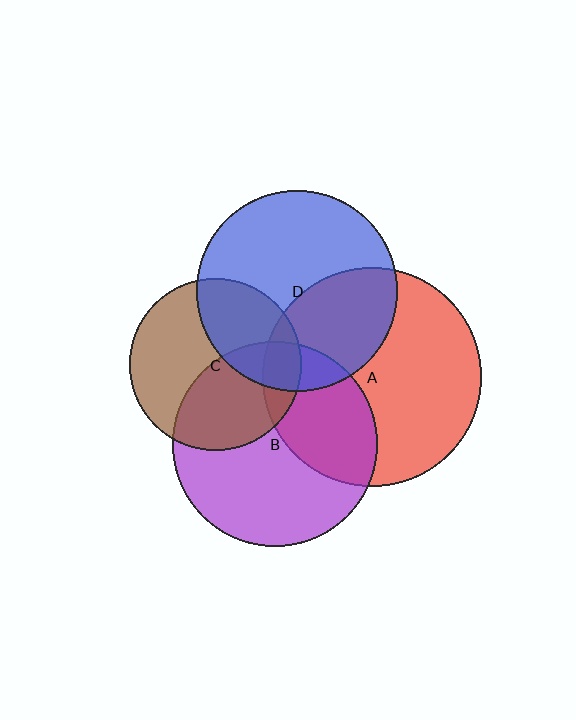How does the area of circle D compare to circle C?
Approximately 1.4 times.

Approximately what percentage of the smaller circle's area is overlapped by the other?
Approximately 35%.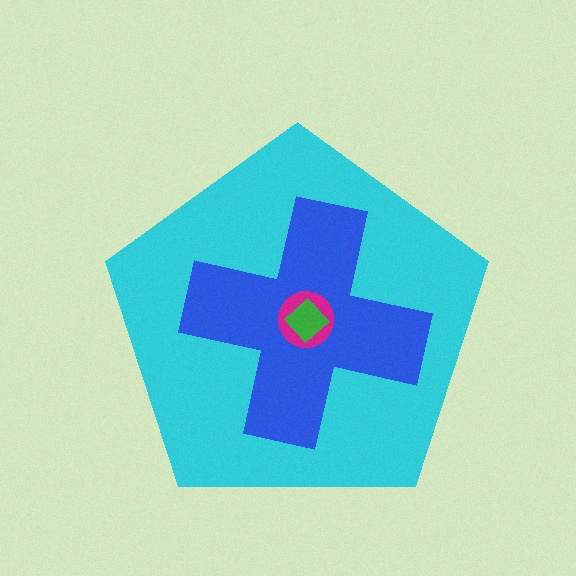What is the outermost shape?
The cyan pentagon.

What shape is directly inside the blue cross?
The magenta circle.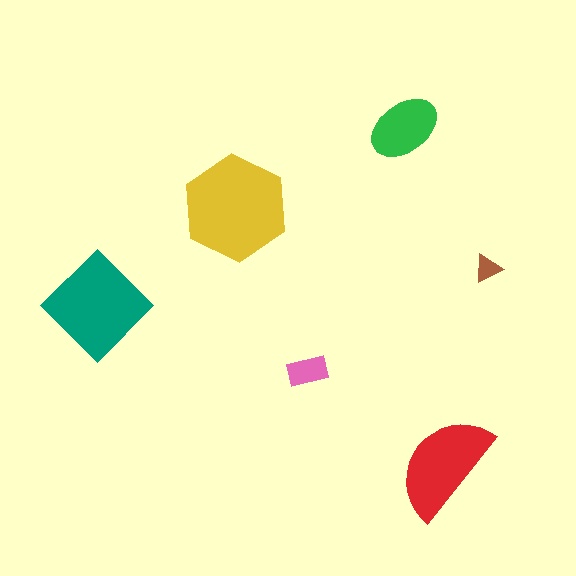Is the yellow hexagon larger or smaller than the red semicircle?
Larger.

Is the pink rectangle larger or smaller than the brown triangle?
Larger.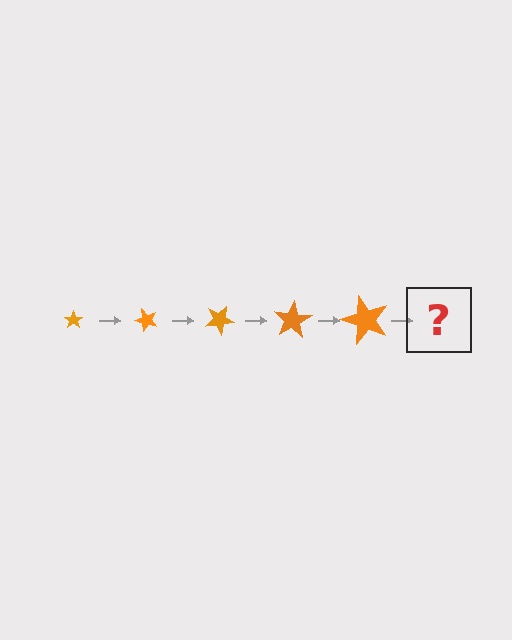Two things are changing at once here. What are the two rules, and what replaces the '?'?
The two rules are that the star grows larger each step and it rotates 50 degrees each step. The '?' should be a star, larger than the previous one and rotated 250 degrees from the start.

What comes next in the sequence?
The next element should be a star, larger than the previous one and rotated 250 degrees from the start.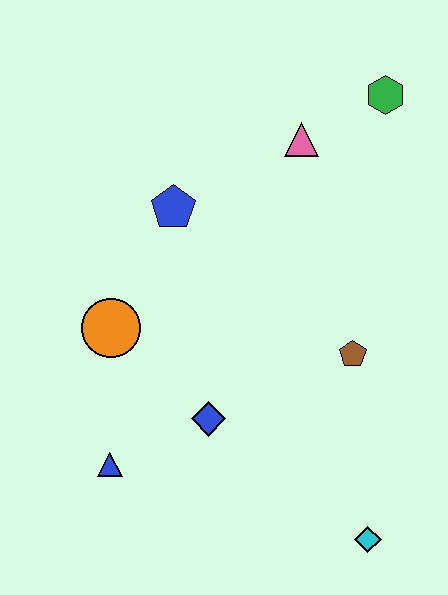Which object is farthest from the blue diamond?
The green hexagon is farthest from the blue diamond.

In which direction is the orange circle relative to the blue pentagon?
The orange circle is below the blue pentagon.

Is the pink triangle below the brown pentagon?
No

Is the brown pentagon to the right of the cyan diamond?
No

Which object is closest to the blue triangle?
The blue diamond is closest to the blue triangle.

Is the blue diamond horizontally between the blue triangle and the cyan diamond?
Yes